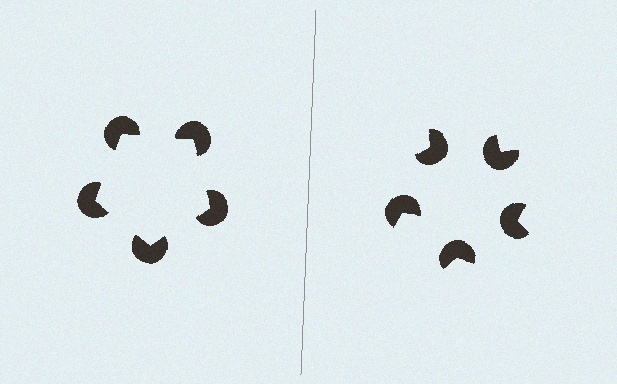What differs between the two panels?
The pac-man discs are positioned identically on both sides; only the wedge orientations differ. On the left they align to a pentagon; on the right they are misaligned.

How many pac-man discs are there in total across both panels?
10 — 5 on each side.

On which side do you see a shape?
An illusory pentagon appears on the left side. On the right side the wedge cuts are rotated, so no coherent shape forms.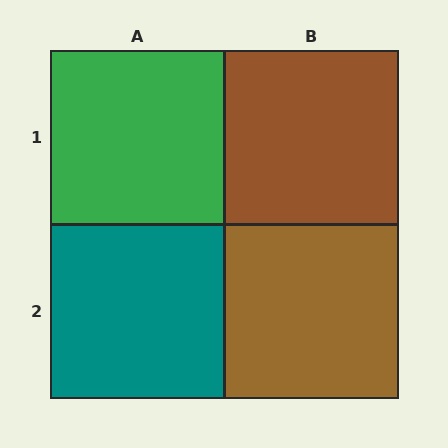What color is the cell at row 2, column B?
Brown.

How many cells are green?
1 cell is green.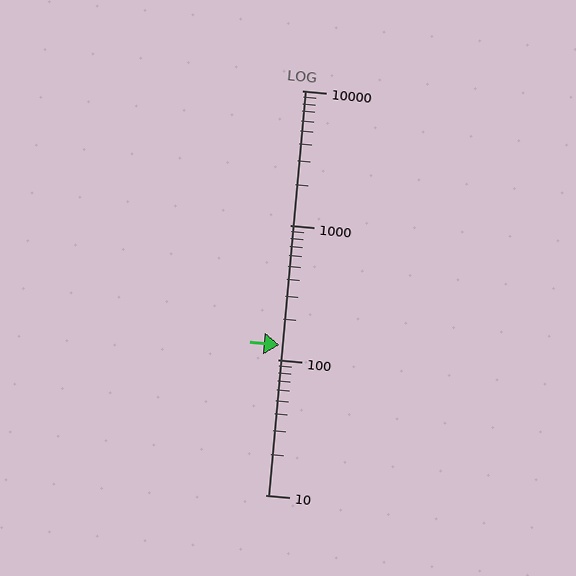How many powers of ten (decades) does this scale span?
The scale spans 3 decades, from 10 to 10000.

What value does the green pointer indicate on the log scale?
The pointer indicates approximately 130.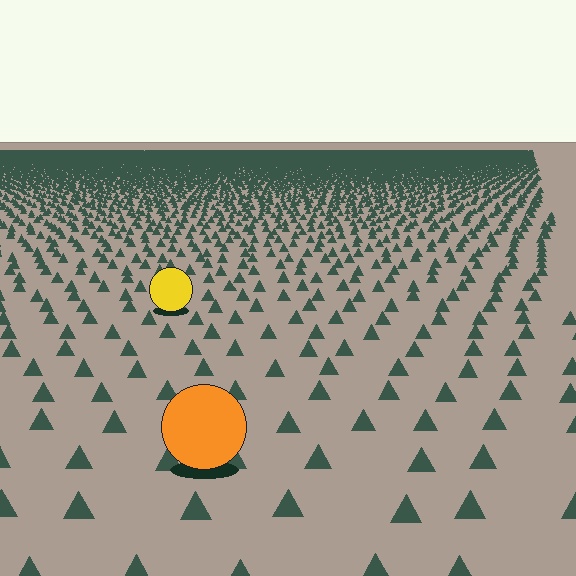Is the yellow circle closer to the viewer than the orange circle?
No. The orange circle is closer — you can tell from the texture gradient: the ground texture is coarser near it.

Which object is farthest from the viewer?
The yellow circle is farthest from the viewer. It appears smaller and the ground texture around it is denser.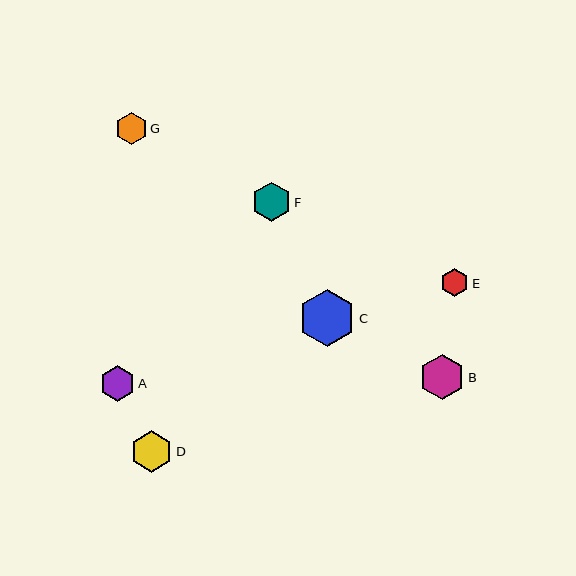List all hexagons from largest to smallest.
From largest to smallest: C, B, D, F, A, G, E.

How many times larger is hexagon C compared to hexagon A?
Hexagon C is approximately 1.6 times the size of hexagon A.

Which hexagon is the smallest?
Hexagon E is the smallest with a size of approximately 28 pixels.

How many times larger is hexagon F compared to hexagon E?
Hexagon F is approximately 1.4 times the size of hexagon E.